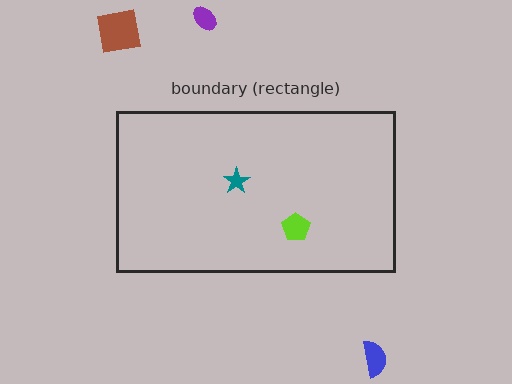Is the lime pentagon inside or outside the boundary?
Inside.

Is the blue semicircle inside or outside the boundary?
Outside.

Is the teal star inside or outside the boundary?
Inside.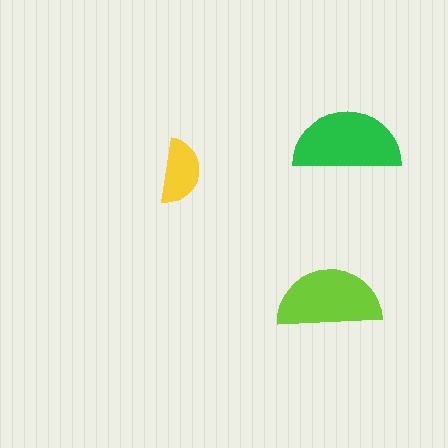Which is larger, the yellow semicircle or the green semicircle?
The green one.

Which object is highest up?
The green semicircle is topmost.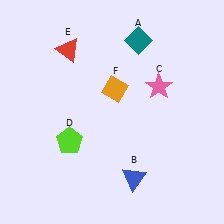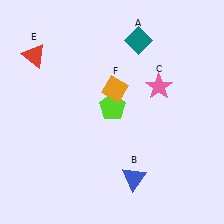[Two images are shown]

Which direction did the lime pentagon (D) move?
The lime pentagon (D) moved right.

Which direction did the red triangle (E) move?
The red triangle (E) moved left.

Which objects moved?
The objects that moved are: the lime pentagon (D), the red triangle (E).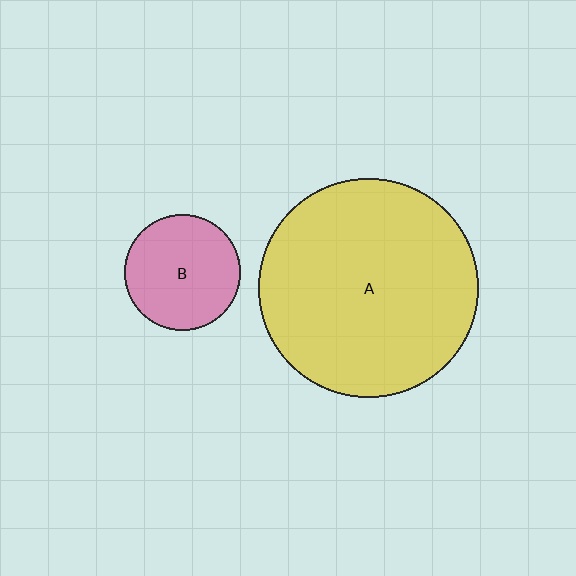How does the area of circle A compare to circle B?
Approximately 3.6 times.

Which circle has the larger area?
Circle A (yellow).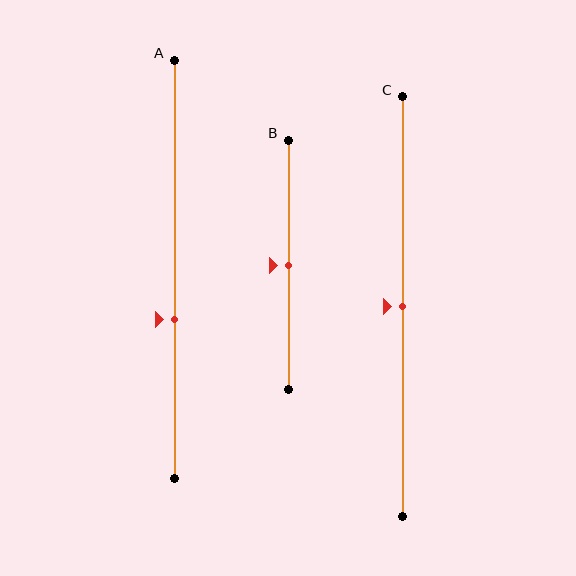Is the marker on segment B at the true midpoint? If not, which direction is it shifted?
Yes, the marker on segment B is at the true midpoint.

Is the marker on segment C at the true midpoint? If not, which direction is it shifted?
Yes, the marker on segment C is at the true midpoint.